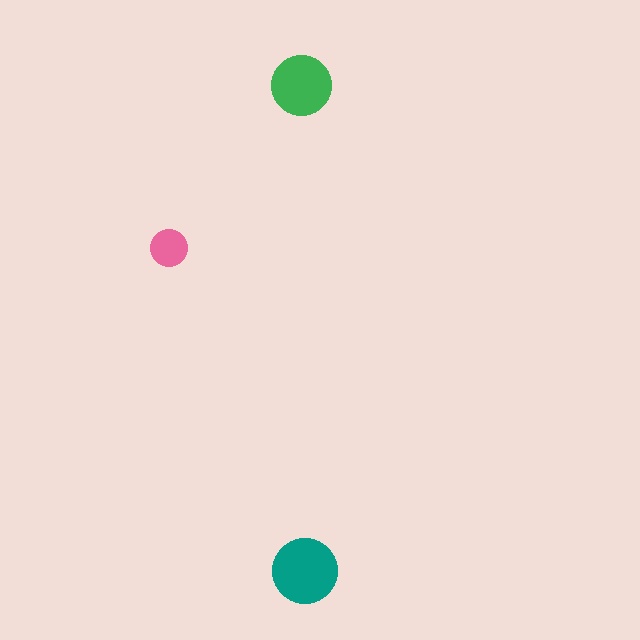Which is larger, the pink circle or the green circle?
The green one.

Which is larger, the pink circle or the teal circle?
The teal one.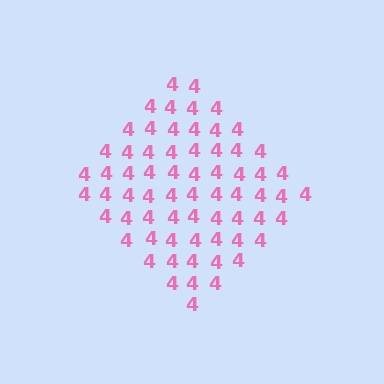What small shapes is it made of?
It is made of small digit 4's.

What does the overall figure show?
The overall figure shows a diamond.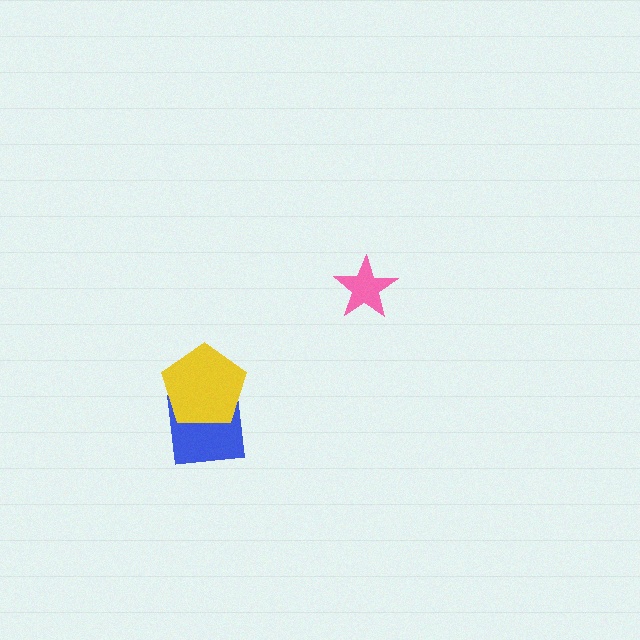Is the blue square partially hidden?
Yes, it is partially covered by another shape.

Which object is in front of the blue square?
The yellow pentagon is in front of the blue square.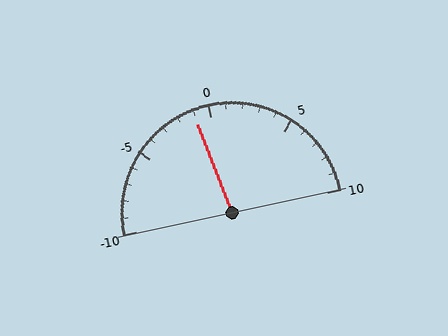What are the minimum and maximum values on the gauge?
The gauge ranges from -10 to 10.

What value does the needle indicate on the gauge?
The needle indicates approximately -1.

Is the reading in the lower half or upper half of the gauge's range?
The reading is in the lower half of the range (-10 to 10).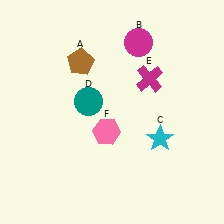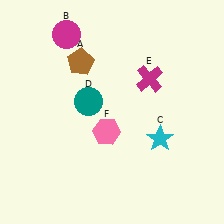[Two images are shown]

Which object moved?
The magenta circle (B) moved left.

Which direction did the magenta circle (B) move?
The magenta circle (B) moved left.